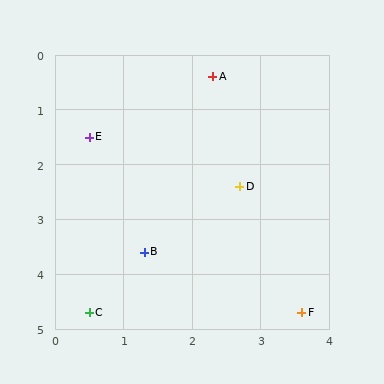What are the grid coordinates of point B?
Point B is at approximately (1.3, 3.6).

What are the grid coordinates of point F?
Point F is at approximately (3.6, 4.7).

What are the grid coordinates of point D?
Point D is at approximately (2.7, 2.4).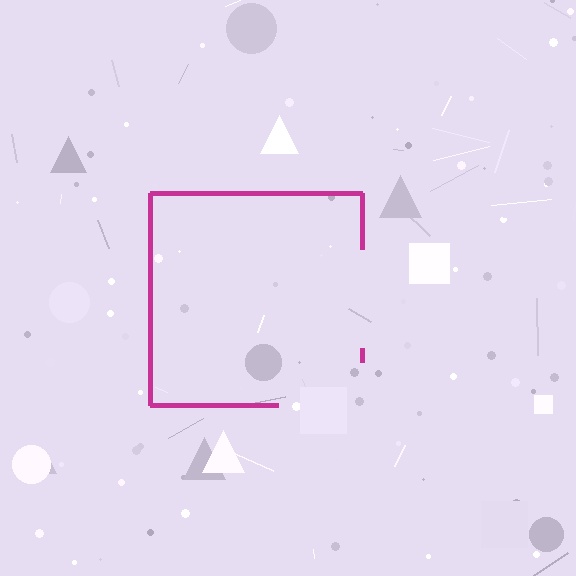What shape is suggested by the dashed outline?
The dashed outline suggests a square.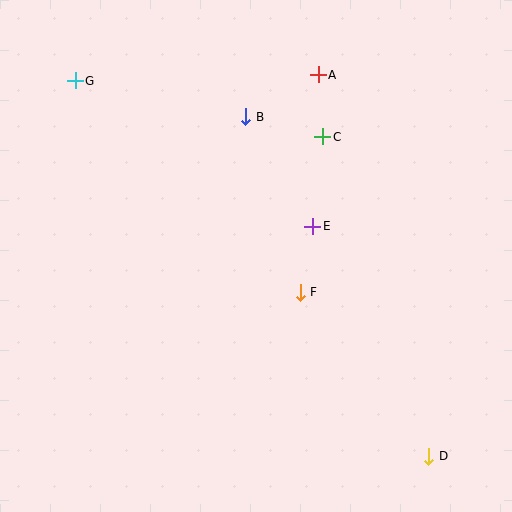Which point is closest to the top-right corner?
Point A is closest to the top-right corner.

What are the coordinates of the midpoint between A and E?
The midpoint between A and E is at (316, 151).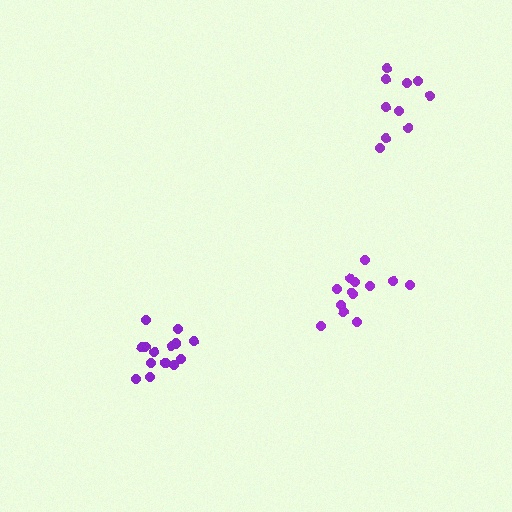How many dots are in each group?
Group 1: 13 dots, Group 2: 14 dots, Group 3: 10 dots (37 total).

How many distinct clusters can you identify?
There are 3 distinct clusters.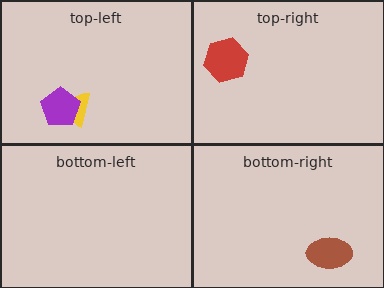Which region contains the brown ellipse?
The bottom-right region.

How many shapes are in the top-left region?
2.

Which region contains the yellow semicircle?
The top-left region.